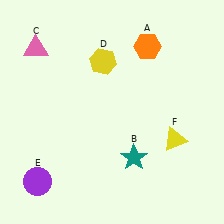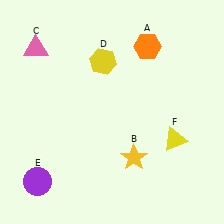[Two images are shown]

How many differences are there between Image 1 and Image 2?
There is 1 difference between the two images.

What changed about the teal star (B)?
In Image 1, B is teal. In Image 2, it changed to yellow.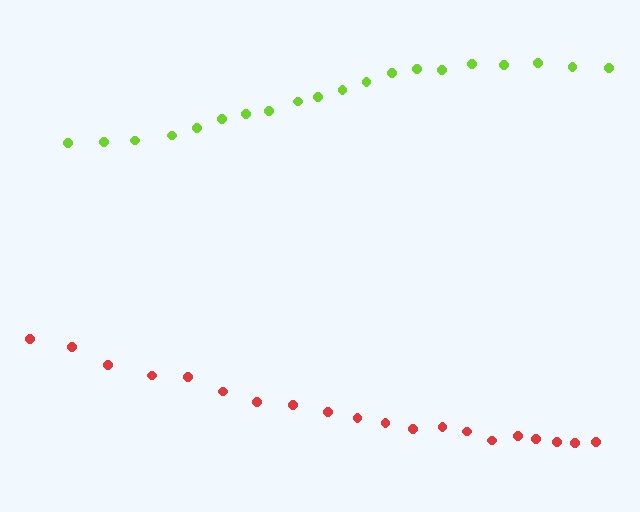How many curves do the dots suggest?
There are 2 distinct paths.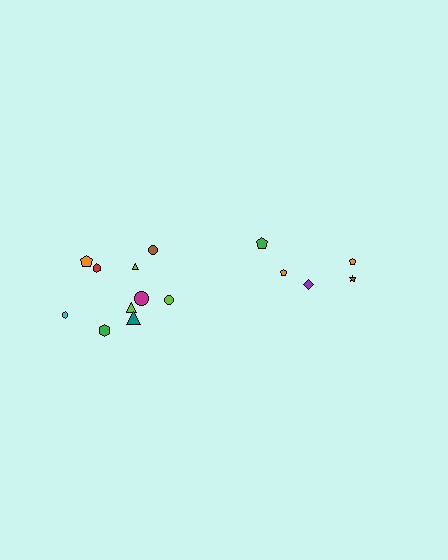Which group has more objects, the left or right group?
The left group.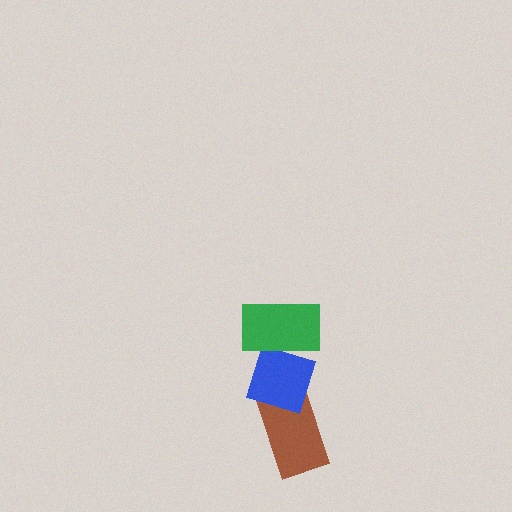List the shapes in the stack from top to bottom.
From top to bottom: the green rectangle, the blue diamond, the brown rectangle.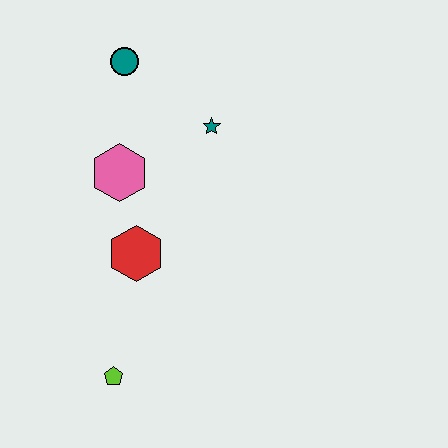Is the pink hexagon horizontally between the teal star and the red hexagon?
No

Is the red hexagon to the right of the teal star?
No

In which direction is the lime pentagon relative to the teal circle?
The lime pentagon is below the teal circle.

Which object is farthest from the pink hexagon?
The lime pentagon is farthest from the pink hexagon.